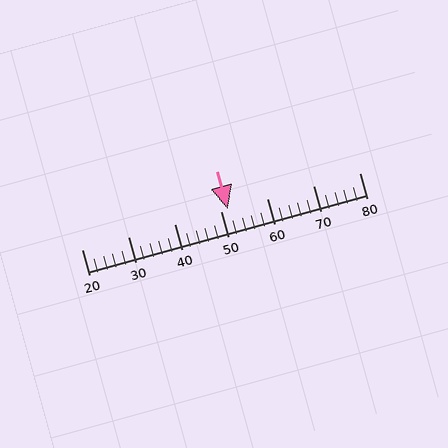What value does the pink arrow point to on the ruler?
The pink arrow points to approximately 52.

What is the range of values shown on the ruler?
The ruler shows values from 20 to 80.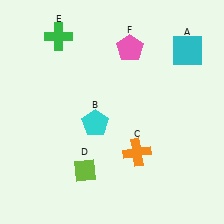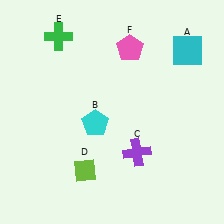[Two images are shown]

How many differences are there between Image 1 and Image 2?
There is 1 difference between the two images.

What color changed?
The cross (C) changed from orange in Image 1 to purple in Image 2.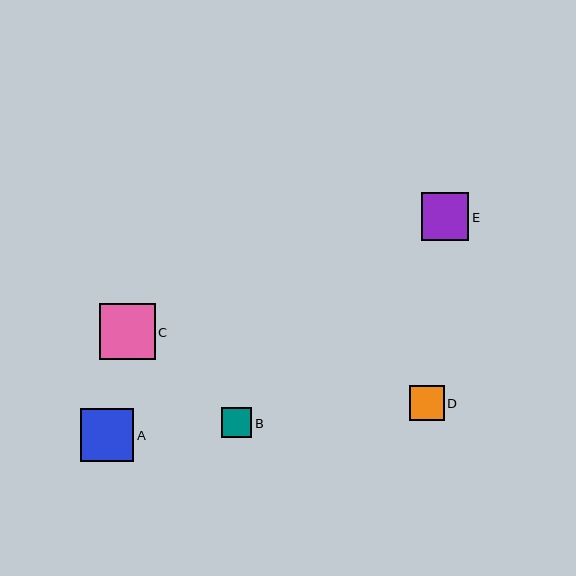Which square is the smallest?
Square B is the smallest with a size of approximately 30 pixels.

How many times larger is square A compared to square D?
Square A is approximately 1.6 times the size of square D.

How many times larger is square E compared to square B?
Square E is approximately 1.6 times the size of square B.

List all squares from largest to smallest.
From largest to smallest: C, A, E, D, B.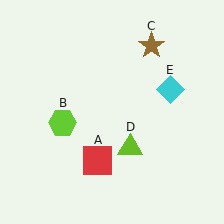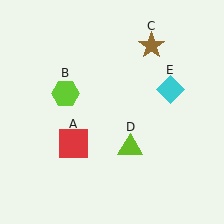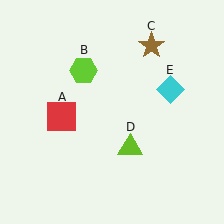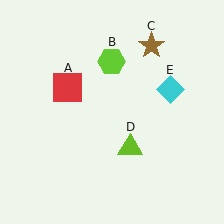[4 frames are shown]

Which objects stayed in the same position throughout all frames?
Brown star (object C) and lime triangle (object D) and cyan diamond (object E) remained stationary.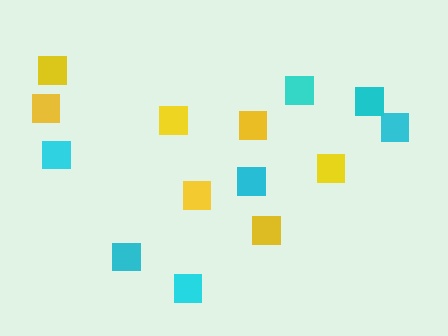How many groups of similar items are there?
There are 2 groups: one group of yellow squares (7) and one group of cyan squares (7).